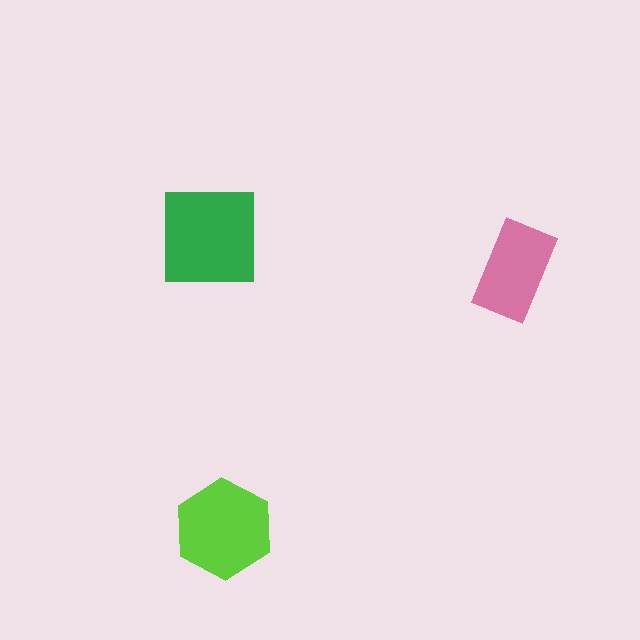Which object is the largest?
The green square.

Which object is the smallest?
The pink rectangle.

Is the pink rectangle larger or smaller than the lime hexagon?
Smaller.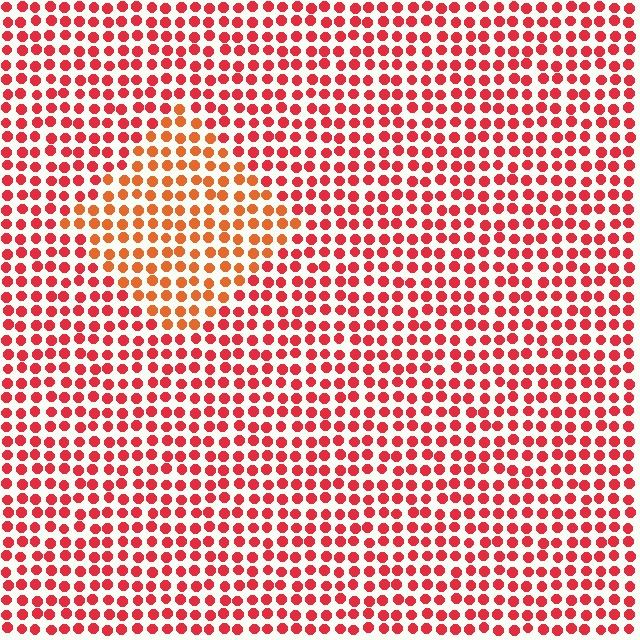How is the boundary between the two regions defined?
The boundary is defined purely by a slight shift in hue (about 27 degrees). Spacing, size, and orientation are identical on both sides.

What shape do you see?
I see a diamond.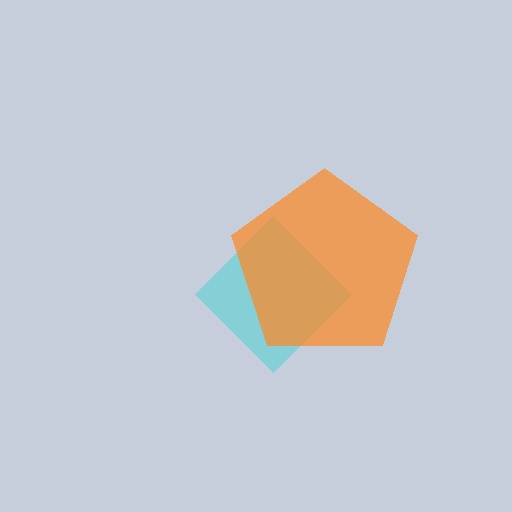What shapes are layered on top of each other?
The layered shapes are: a cyan diamond, an orange pentagon.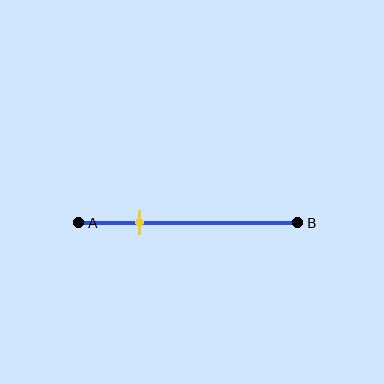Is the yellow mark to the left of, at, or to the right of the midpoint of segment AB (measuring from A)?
The yellow mark is to the left of the midpoint of segment AB.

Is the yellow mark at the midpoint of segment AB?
No, the mark is at about 25% from A, not at the 50% midpoint.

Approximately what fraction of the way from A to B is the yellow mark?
The yellow mark is approximately 25% of the way from A to B.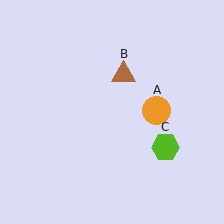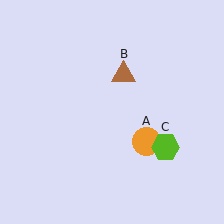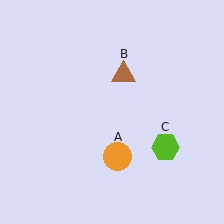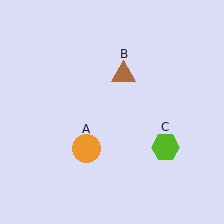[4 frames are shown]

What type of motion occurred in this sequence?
The orange circle (object A) rotated clockwise around the center of the scene.